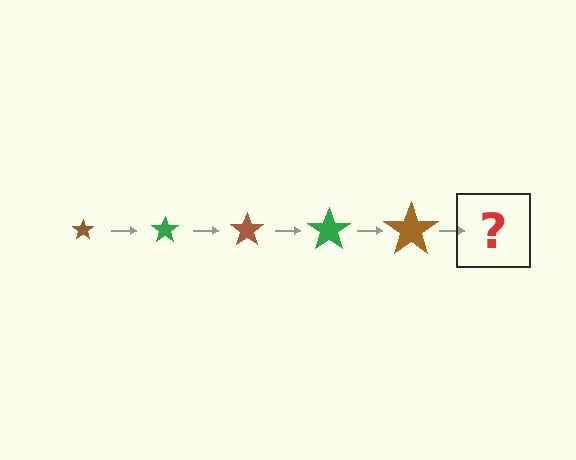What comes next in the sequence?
The next element should be a green star, larger than the previous one.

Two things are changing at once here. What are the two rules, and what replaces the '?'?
The two rules are that the star grows larger each step and the color cycles through brown and green. The '?' should be a green star, larger than the previous one.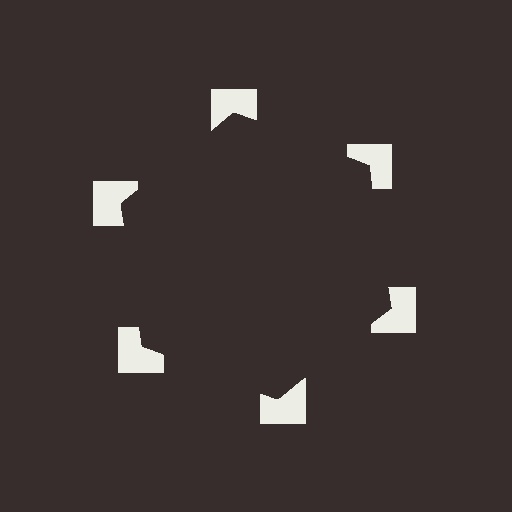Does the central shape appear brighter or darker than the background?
It typically appears slightly darker than the background, even though no actual brightness change is drawn.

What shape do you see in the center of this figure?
An illusory hexagon — its edges are inferred from the aligned wedge cuts in the notched squares, not physically drawn.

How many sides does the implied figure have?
6 sides.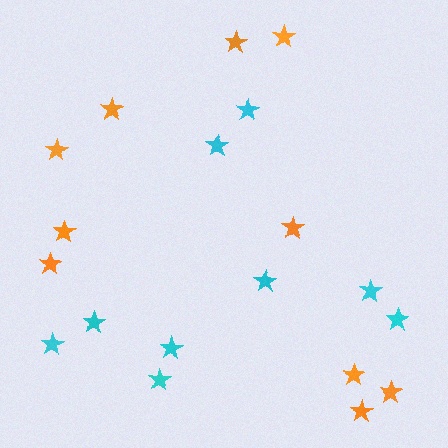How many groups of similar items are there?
There are 2 groups: one group of cyan stars (9) and one group of orange stars (10).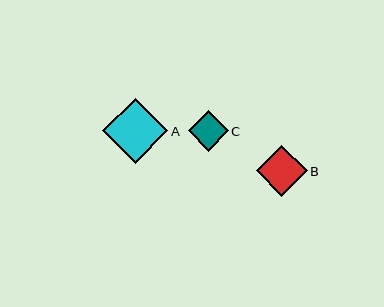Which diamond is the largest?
Diamond A is the largest with a size of approximately 65 pixels.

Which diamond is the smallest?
Diamond C is the smallest with a size of approximately 40 pixels.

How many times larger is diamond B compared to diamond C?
Diamond B is approximately 1.3 times the size of diamond C.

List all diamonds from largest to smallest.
From largest to smallest: A, B, C.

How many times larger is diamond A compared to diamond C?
Diamond A is approximately 1.6 times the size of diamond C.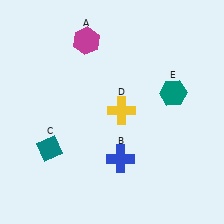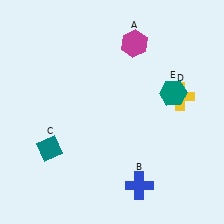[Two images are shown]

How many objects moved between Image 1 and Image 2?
3 objects moved between the two images.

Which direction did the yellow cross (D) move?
The yellow cross (D) moved right.